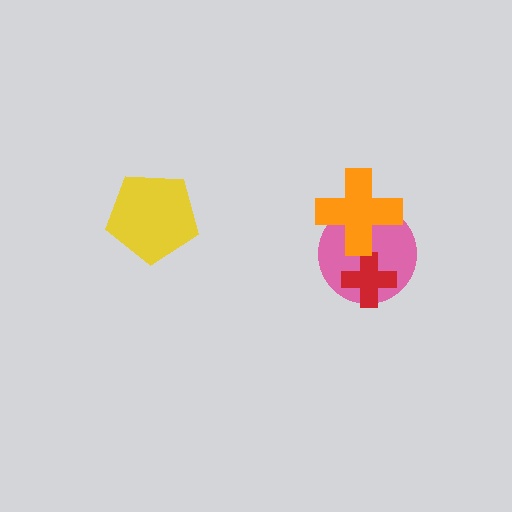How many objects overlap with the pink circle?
2 objects overlap with the pink circle.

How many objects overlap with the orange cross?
1 object overlaps with the orange cross.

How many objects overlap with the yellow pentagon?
0 objects overlap with the yellow pentagon.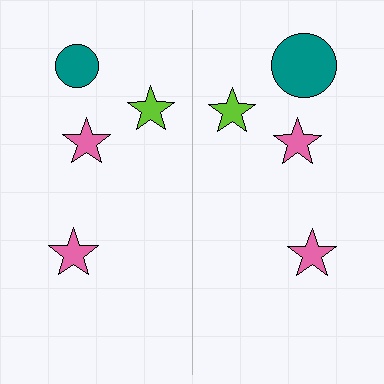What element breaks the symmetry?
The teal circle on the right side has a different size than its mirror counterpart.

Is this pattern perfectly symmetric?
No, the pattern is not perfectly symmetric. The teal circle on the right side has a different size than its mirror counterpart.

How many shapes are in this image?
There are 8 shapes in this image.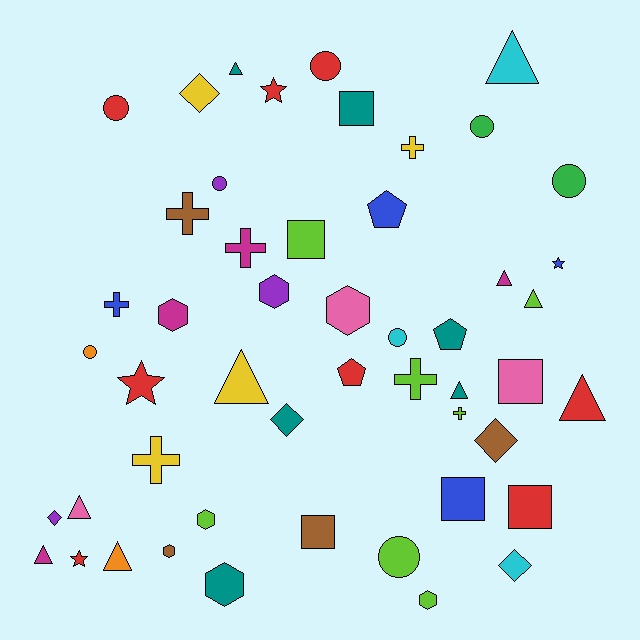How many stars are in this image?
There are 4 stars.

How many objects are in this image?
There are 50 objects.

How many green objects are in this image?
There are 2 green objects.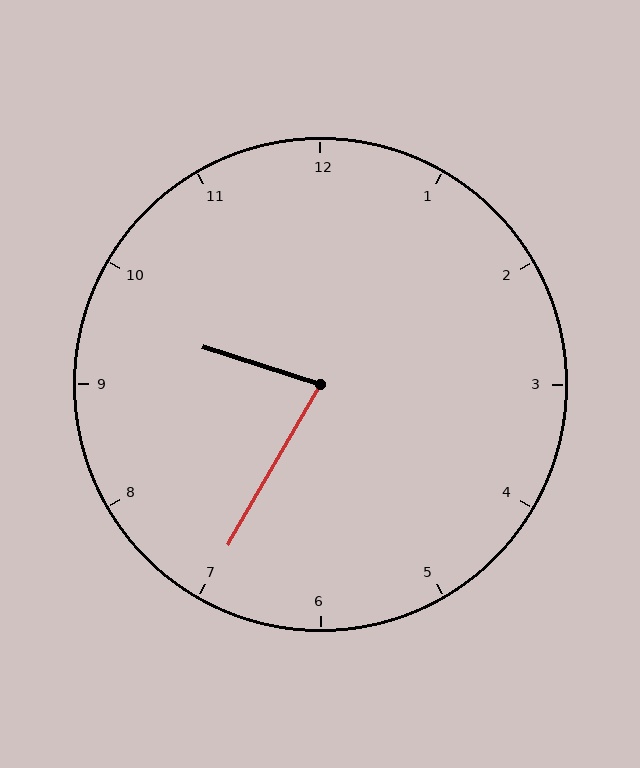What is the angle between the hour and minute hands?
Approximately 78 degrees.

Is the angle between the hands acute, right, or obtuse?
It is acute.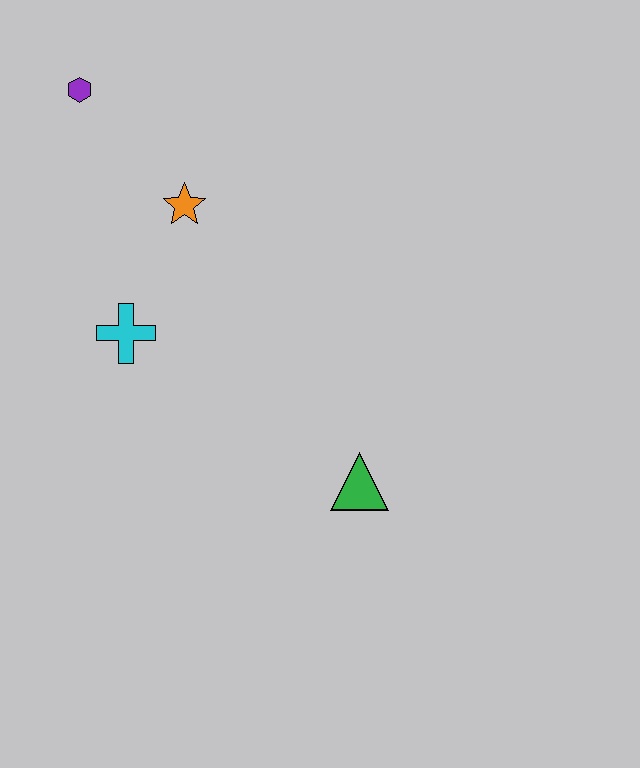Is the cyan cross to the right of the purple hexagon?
Yes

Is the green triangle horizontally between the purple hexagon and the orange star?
No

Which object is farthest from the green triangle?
The purple hexagon is farthest from the green triangle.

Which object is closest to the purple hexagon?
The orange star is closest to the purple hexagon.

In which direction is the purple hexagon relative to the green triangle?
The purple hexagon is above the green triangle.